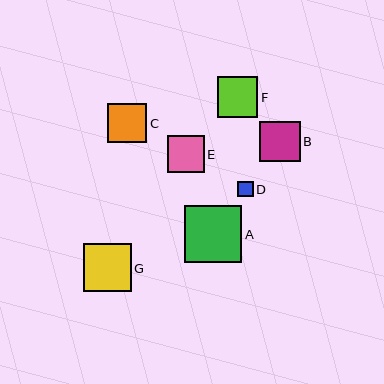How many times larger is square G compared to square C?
Square G is approximately 1.2 times the size of square C.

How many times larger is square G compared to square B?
Square G is approximately 1.2 times the size of square B.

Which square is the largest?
Square A is the largest with a size of approximately 57 pixels.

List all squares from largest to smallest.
From largest to smallest: A, G, B, F, C, E, D.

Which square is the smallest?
Square D is the smallest with a size of approximately 15 pixels.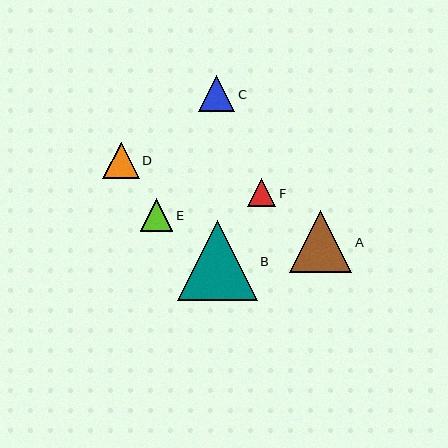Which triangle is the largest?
Triangle B is the largest with a size of approximately 80 pixels.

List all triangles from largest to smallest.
From largest to smallest: B, A, C, D, E, F.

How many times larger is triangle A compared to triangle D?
Triangle A is approximately 1.7 times the size of triangle D.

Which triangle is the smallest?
Triangle F is the smallest with a size of approximately 28 pixels.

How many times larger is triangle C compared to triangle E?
Triangle C is approximately 1.1 times the size of triangle E.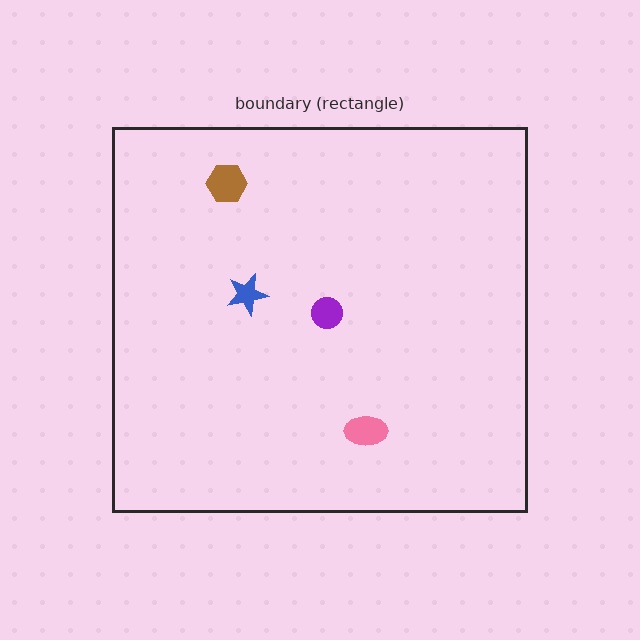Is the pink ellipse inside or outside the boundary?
Inside.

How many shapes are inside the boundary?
4 inside, 0 outside.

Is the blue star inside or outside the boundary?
Inside.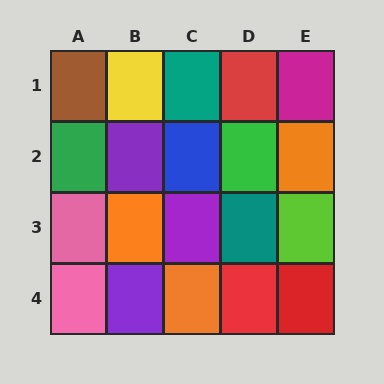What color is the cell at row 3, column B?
Orange.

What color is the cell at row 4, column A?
Pink.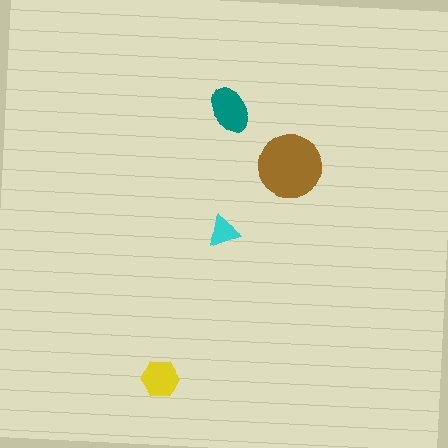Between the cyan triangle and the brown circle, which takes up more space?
The brown circle.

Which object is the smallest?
The cyan triangle.